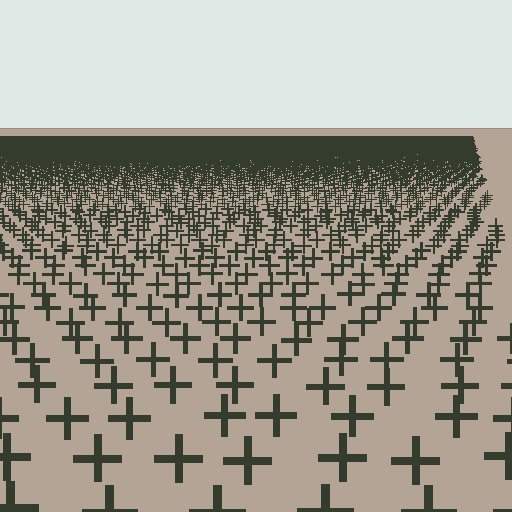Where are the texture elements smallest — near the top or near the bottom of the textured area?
Near the top.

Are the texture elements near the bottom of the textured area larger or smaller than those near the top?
Larger. Near the bottom, elements are closer to the viewer and appear at a bigger on-screen size.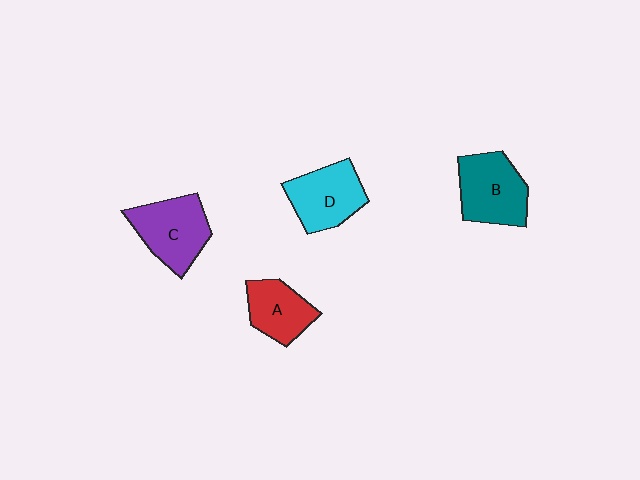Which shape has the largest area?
Shape C (purple).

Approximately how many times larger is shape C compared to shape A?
Approximately 1.3 times.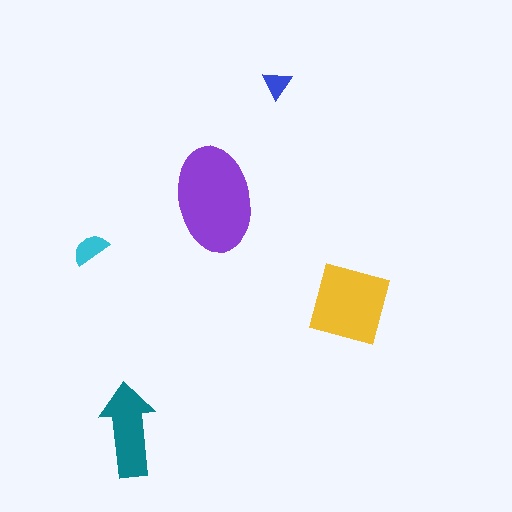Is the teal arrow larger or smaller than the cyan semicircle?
Larger.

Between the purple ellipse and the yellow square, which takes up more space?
The purple ellipse.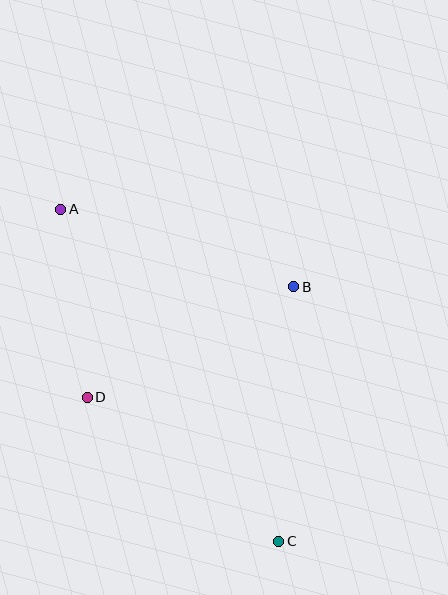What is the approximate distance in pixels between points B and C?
The distance between B and C is approximately 255 pixels.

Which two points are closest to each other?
Points A and D are closest to each other.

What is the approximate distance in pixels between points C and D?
The distance between C and D is approximately 240 pixels.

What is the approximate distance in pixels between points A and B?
The distance between A and B is approximately 246 pixels.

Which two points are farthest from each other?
Points A and C are farthest from each other.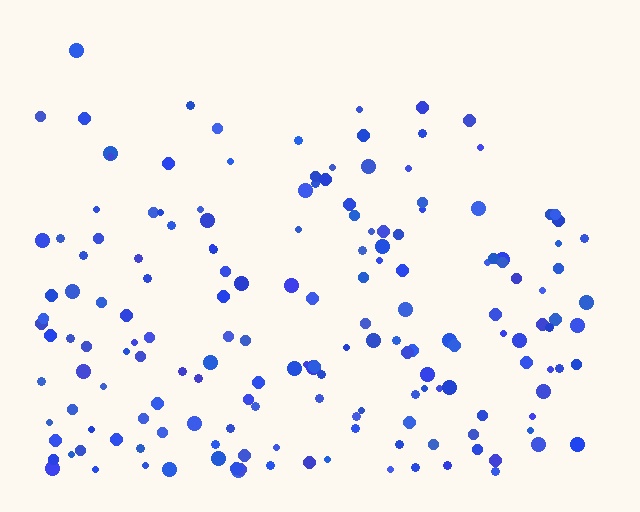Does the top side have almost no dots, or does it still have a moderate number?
Still a moderate number, just noticeably fewer than the bottom.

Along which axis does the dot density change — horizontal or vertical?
Vertical.